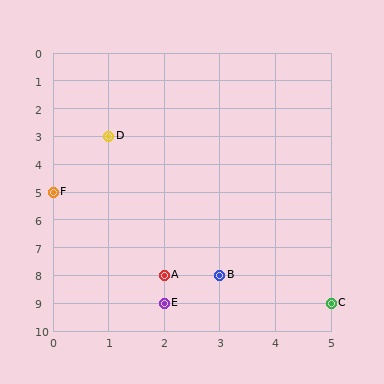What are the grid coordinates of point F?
Point F is at grid coordinates (0, 5).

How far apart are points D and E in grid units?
Points D and E are 1 column and 6 rows apart (about 6.1 grid units diagonally).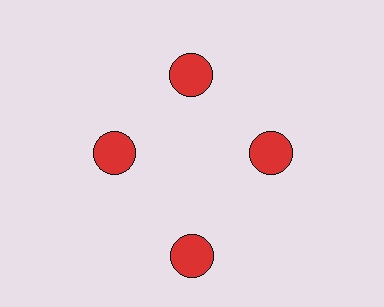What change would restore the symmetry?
The symmetry would be restored by moving it inward, back onto the ring so that all 4 circles sit at equal angles and equal distance from the center.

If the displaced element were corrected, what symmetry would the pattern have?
It would have 4-fold rotational symmetry — the pattern would map onto itself every 90 degrees.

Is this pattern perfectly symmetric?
No. The 4 red circles are arranged in a ring, but one element near the 6 o'clock position is pushed outward from the center, breaking the 4-fold rotational symmetry.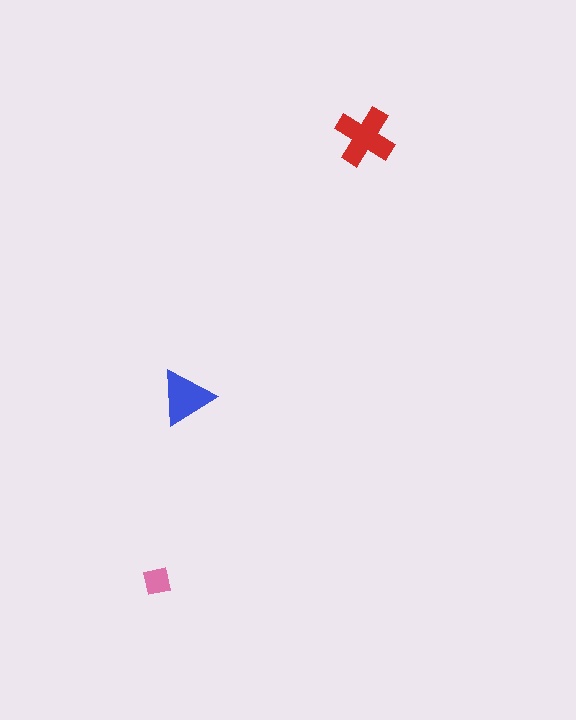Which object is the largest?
The red cross.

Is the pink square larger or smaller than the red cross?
Smaller.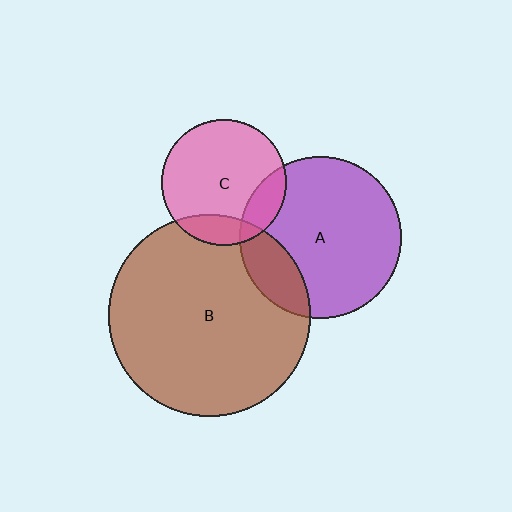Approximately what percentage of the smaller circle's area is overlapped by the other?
Approximately 15%.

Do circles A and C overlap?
Yes.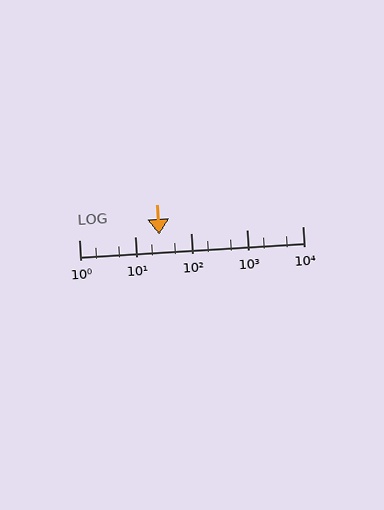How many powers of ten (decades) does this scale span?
The scale spans 4 decades, from 1 to 10000.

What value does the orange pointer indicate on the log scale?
The pointer indicates approximately 27.